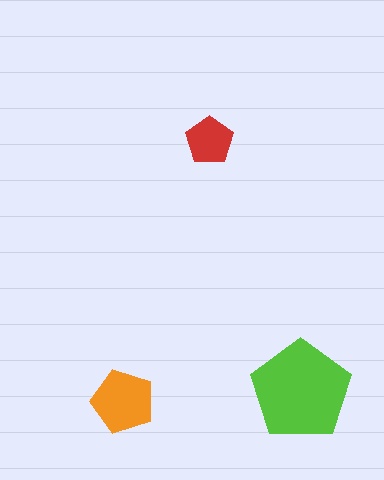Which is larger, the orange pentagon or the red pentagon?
The orange one.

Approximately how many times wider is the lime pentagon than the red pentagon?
About 2 times wider.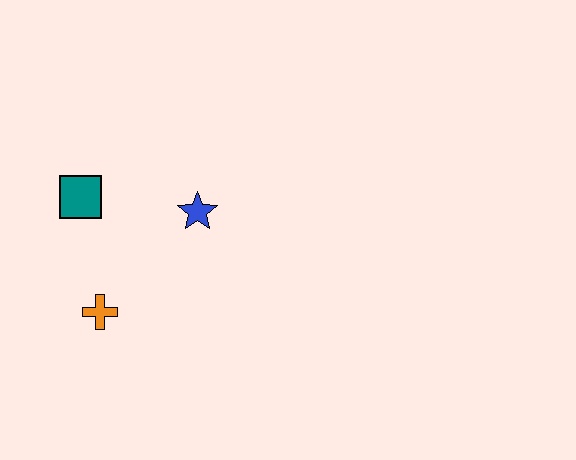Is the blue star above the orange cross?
Yes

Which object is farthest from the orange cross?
The blue star is farthest from the orange cross.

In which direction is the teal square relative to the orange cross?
The teal square is above the orange cross.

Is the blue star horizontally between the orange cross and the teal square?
No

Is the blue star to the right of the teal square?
Yes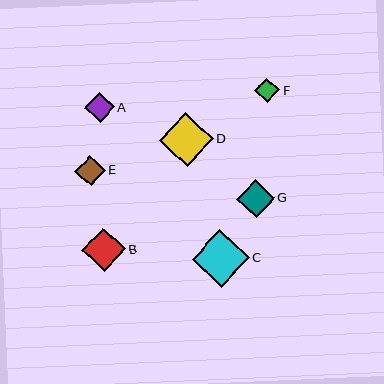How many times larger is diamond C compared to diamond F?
Diamond C is approximately 2.3 times the size of diamond F.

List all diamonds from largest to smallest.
From largest to smallest: C, D, B, G, E, A, F.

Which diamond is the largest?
Diamond C is the largest with a size of approximately 57 pixels.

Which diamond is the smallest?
Diamond F is the smallest with a size of approximately 25 pixels.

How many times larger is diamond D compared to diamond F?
Diamond D is approximately 2.2 times the size of diamond F.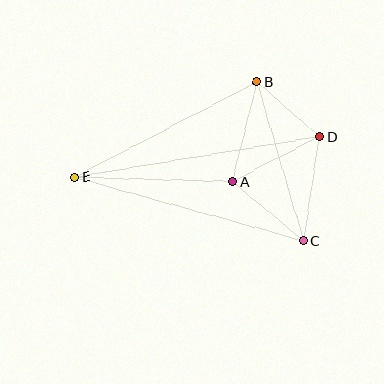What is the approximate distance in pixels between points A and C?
The distance between A and C is approximately 93 pixels.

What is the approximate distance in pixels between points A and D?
The distance between A and D is approximately 98 pixels.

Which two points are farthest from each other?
Points D and E are farthest from each other.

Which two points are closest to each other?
Points B and D are closest to each other.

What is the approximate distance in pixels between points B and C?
The distance between B and C is approximately 166 pixels.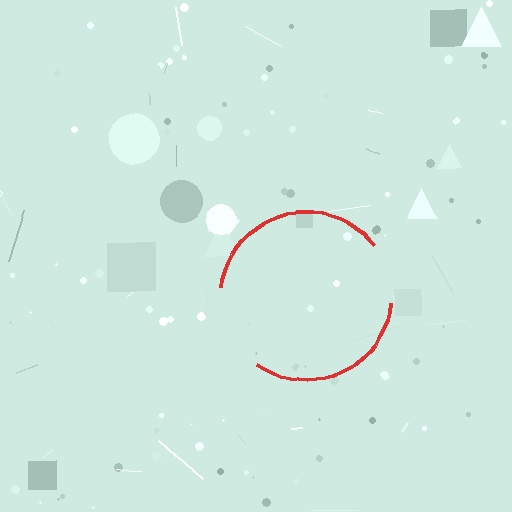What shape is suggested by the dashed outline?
The dashed outline suggests a circle.